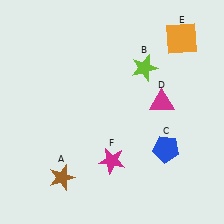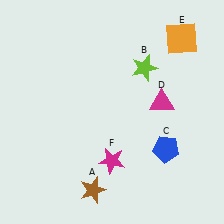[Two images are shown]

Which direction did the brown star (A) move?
The brown star (A) moved right.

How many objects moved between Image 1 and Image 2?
1 object moved between the two images.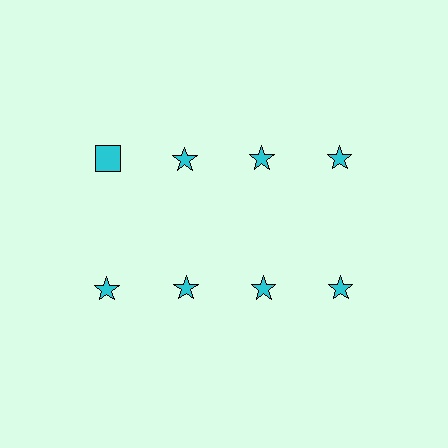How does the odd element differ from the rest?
It has a different shape: square instead of star.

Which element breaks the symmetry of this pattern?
The cyan square in the top row, leftmost column breaks the symmetry. All other shapes are cyan stars.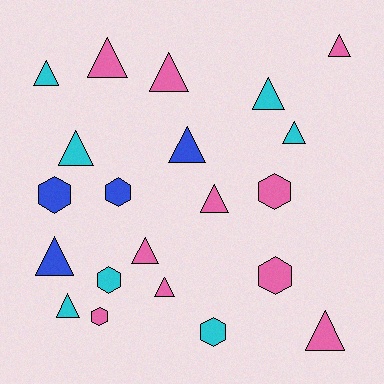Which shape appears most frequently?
Triangle, with 14 objects.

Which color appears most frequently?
Pink, with 10 objects.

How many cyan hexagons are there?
There are 2 cyan hexagons.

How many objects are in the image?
There are 21 objects.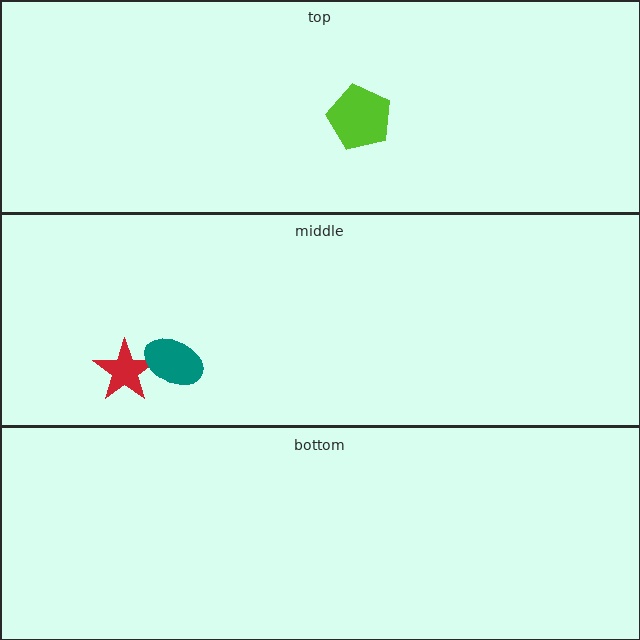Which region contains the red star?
The middle region.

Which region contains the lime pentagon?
The top region.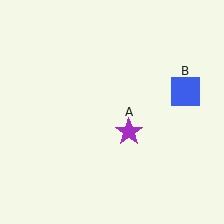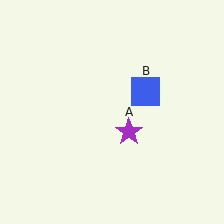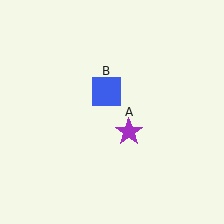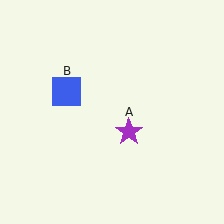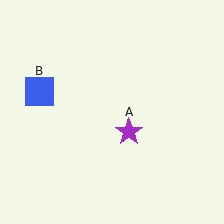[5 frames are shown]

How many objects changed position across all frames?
1 object changed position: blue square (object B).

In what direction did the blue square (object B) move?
The blue square (object B) moved left.